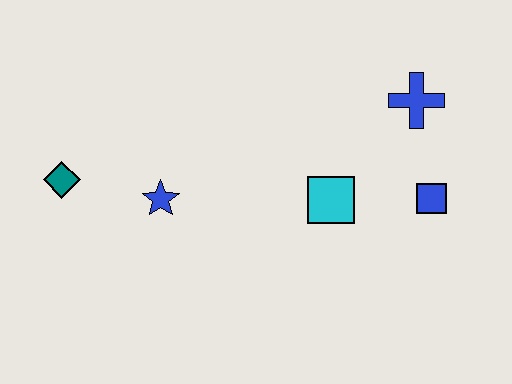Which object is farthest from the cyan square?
The teal diamond is farthest from the cyan square.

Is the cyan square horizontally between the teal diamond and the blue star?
No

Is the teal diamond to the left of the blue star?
Yes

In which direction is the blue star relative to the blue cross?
The blue star is to the left of the blue cross.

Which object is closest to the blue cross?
The blue square is closest to the blue cross.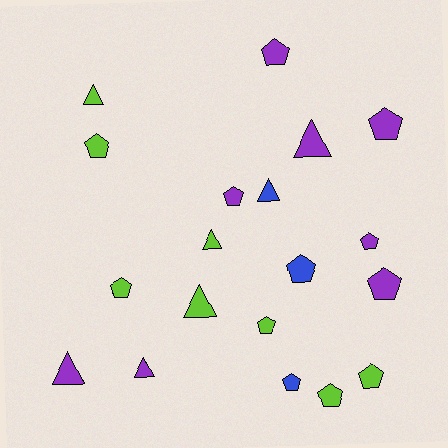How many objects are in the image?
There are 19 objects.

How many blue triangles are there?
There is 1 blue triangle.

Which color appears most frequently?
Purple, with 8 objects.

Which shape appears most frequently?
Pentagon, with 12 objects.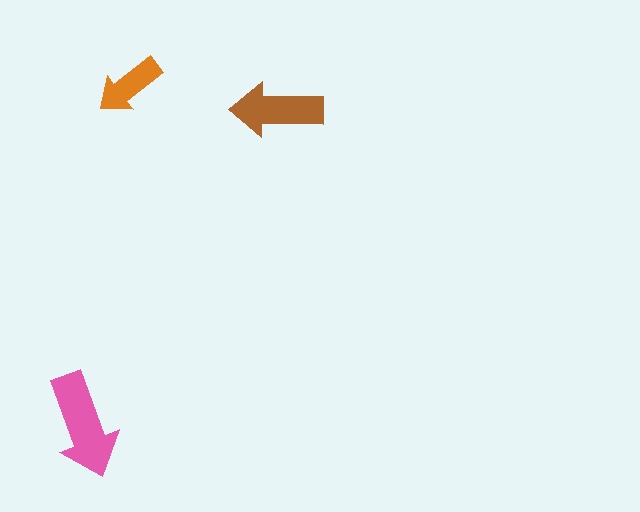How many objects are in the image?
There are 3 objects in the image.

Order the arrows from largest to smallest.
the pink one, the brown one, the orange one.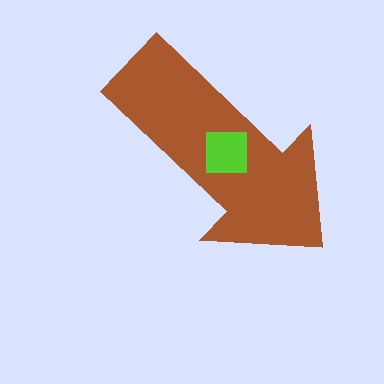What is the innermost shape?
The lime square.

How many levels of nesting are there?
2.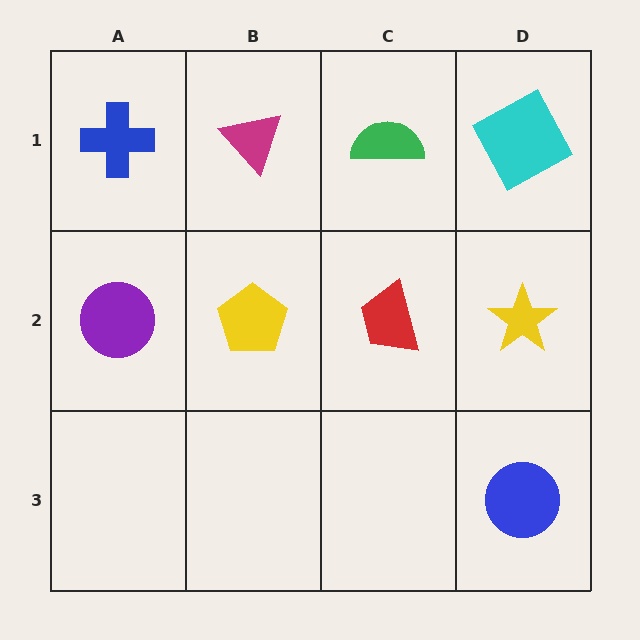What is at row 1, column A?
A blue cross.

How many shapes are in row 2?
4 shapes.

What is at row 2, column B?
A yellow pentagon.